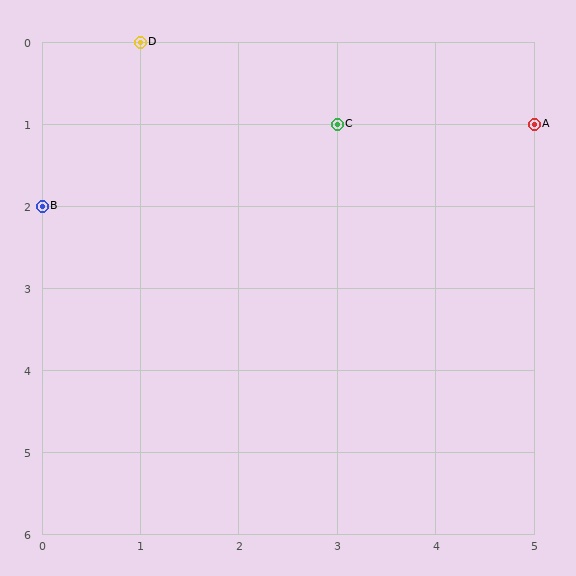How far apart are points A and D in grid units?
Points A and D are 4 columns and 1 row apart (about 4.1 grid units diagonally).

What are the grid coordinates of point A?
Point A is at grid coordinates (5, 1).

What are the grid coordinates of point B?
Point B is at grid coordinates (0, 2).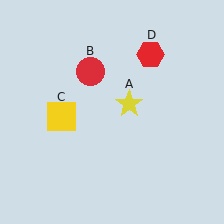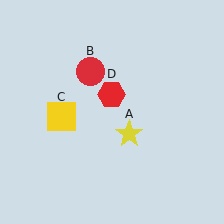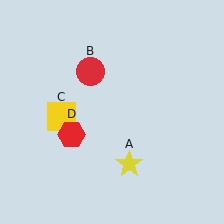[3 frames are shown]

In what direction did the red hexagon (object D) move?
The red hexagon (object D) moved down and to the left.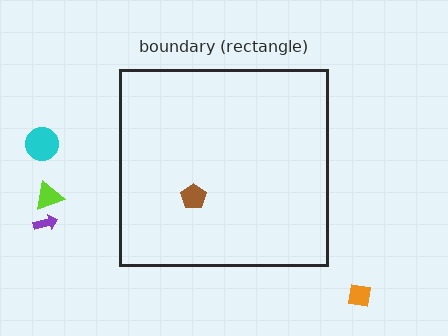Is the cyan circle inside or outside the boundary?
Outside.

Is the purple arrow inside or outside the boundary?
Outside.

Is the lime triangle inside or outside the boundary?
Outside.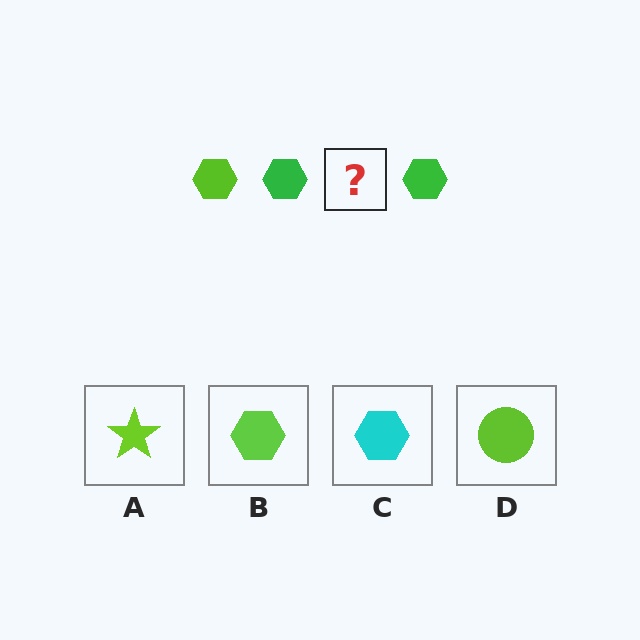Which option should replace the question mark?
Option B.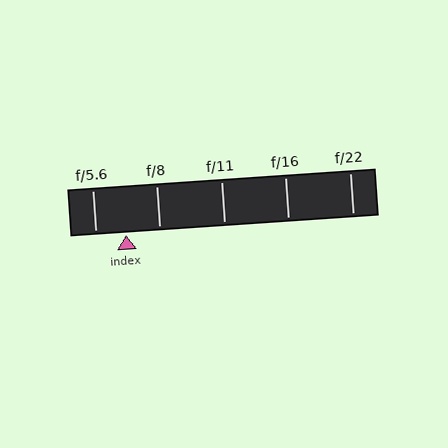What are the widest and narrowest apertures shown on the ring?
The widest aperture shown is f/5.6 and the narrowest is f/22.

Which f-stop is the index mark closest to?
The index mark is closest to f/5.6.